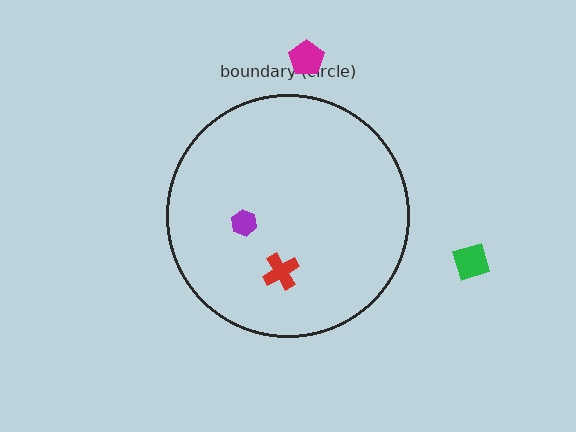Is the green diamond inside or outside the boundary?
Outside.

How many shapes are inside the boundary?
2 inside, 2 outside.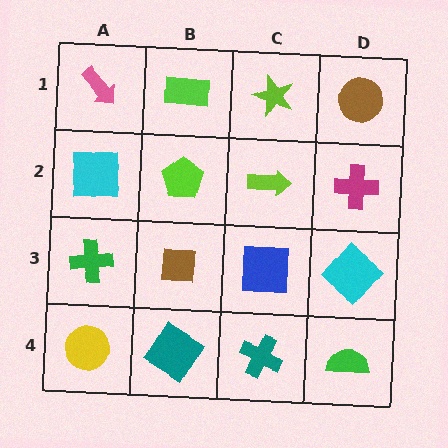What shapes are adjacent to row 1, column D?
A magenta cross (row 2, column D), a lime star (row 1, column C).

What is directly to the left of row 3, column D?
A blue square.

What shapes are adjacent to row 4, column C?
A blue square (row 3, column C), a teal diamond (row 4, column B), a green semicircle (row 4, column D).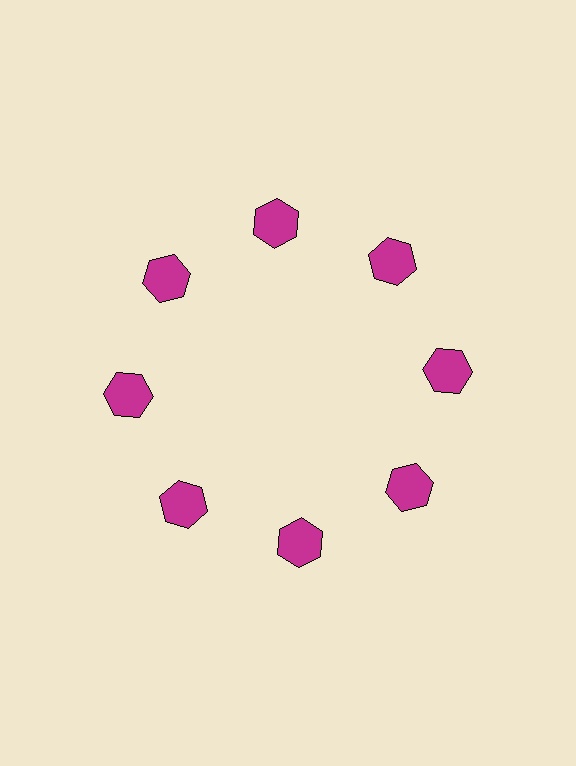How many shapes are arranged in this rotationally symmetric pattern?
There are 8 shapes, arranged in 8 groups of 1.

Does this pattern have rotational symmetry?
Yes, this pattern has 8-fold rotational symmetry. It looks the same after rotating 45 degrees around the center.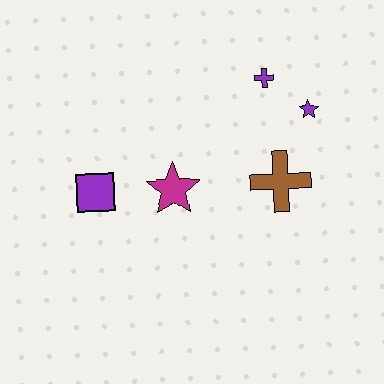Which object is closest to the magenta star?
The purple square is closest to the magenta star.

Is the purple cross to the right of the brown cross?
No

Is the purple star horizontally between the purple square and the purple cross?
No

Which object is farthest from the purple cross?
The purple square is farthest from the purple cross.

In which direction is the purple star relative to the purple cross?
The purple star is to the right of the purple cross.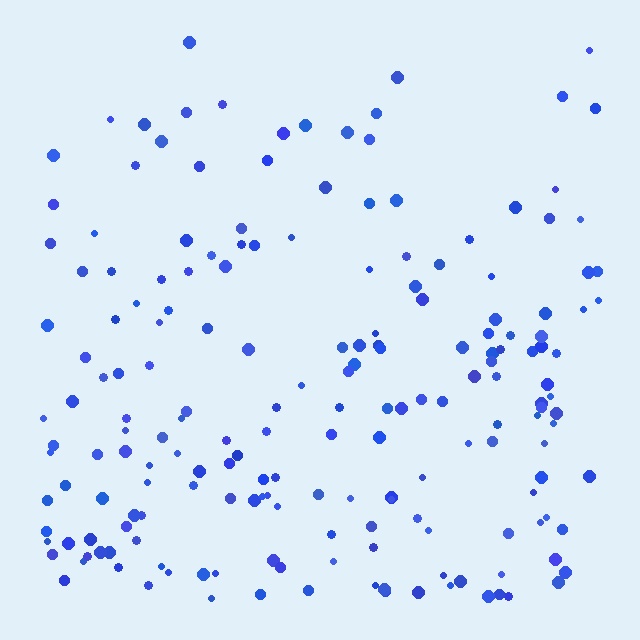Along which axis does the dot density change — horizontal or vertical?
Vertical.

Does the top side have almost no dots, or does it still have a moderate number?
Still a moderate number, just noticeably fewer than the bottom.